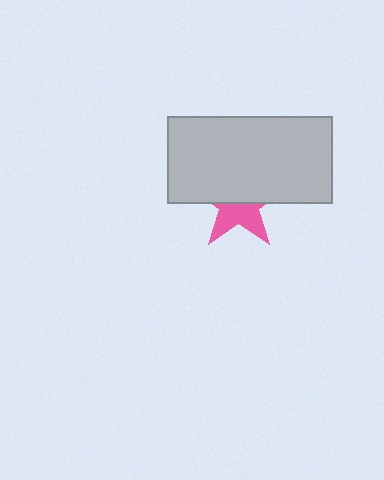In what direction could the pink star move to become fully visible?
The pink star could move down. That would shift it out from behind the light gray rectangle entirely.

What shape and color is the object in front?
The object in front is a light gray rectangle.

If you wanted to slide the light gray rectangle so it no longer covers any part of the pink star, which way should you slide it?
Slide it up — that is the most direct way to separate the two shapes.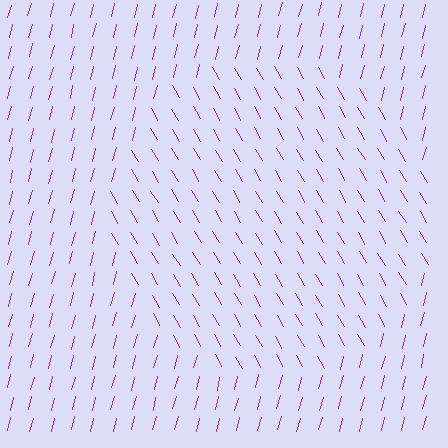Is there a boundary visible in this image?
Yes, there is a texture boundary formed by a change in line orientation.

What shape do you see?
I see a circle.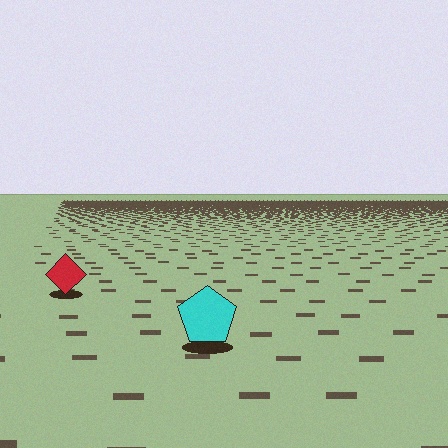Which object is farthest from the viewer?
The red diamond is farthest from the viewer. It appears smaller and the ground texture around it is denser.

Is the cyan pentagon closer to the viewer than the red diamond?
Yes. The cyan pentagon is closer — you can tell from the texture gradient: the ground texture is coarser near it.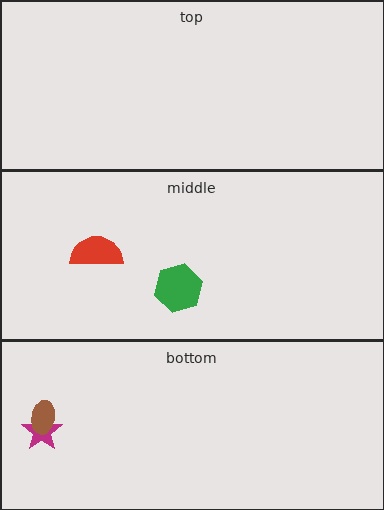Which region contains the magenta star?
The bottom region.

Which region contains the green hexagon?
The middle region.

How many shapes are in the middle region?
2.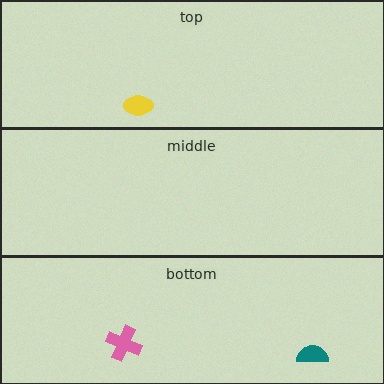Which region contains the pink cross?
The bottom region.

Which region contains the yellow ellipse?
The top region.